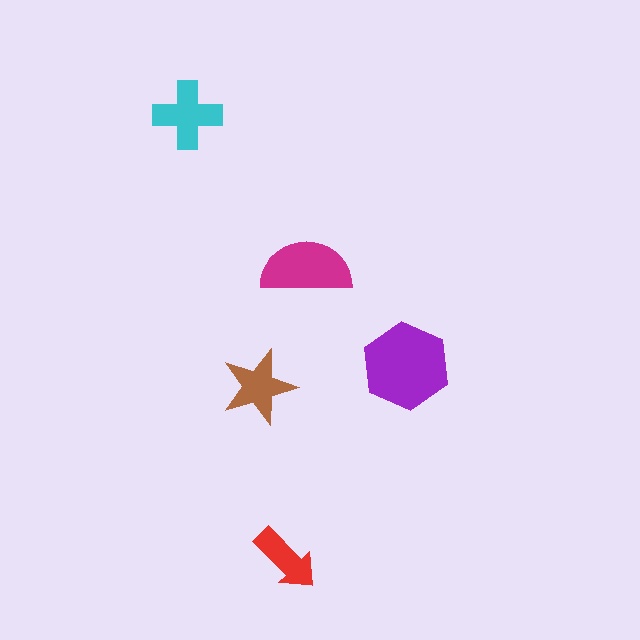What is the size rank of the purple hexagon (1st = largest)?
1st.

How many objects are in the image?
There are 5 objects in the image.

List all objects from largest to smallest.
The purple hexagon, the magenta semicircle, the cyan cross, the brown star, the red arrow.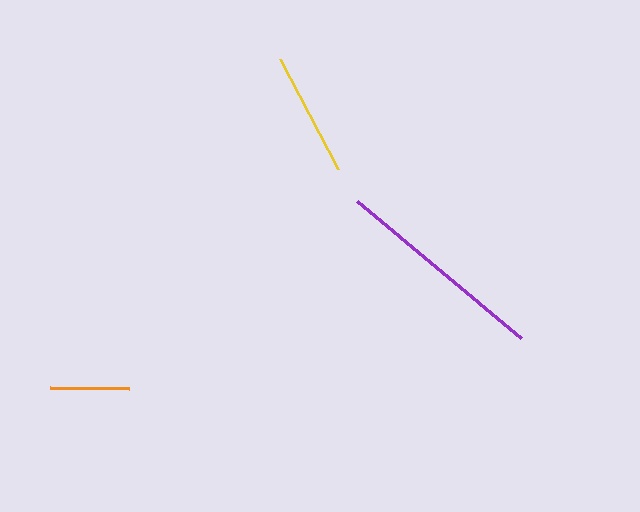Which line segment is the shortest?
The orange line is the shortest at approximately 79 pixels.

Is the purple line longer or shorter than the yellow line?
The purple line is longer than the yellow line.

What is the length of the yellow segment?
The yellow segment is approximately 124 pixels long.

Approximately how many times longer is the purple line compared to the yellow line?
The purple line is approximately 1.7 times the length of the yellow line.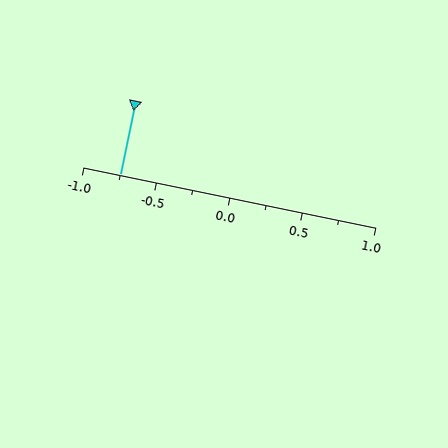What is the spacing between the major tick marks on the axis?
The major ticks are spaced 0.5 apart.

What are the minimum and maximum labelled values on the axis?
The axis runs from -1.0 to 1.0.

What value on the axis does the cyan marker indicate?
The marker indicates approximately -0.75.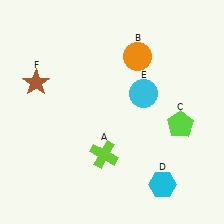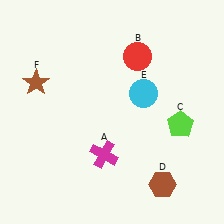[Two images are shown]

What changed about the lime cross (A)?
In Image 1, A is lime. In Image 2, it changed to magenta.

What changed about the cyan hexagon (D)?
In Image 1, D is cyan. In Image 2, it changed to brown.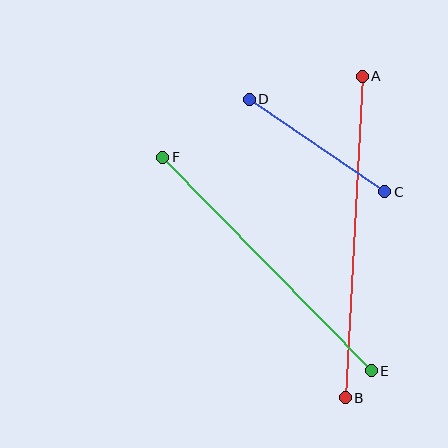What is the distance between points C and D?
The distance is approximately 164 pixels.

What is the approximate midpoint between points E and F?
The midpoint is at approximately (267, 264) pixels.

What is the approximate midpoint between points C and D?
The midpoint is at approximately (317, 146) pixels.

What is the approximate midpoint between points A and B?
The midpoint is at approximately (354, 237) pixels.